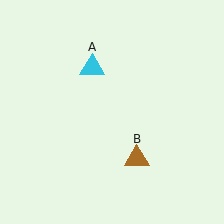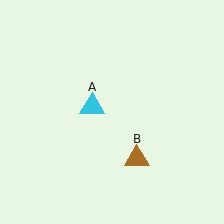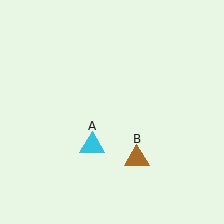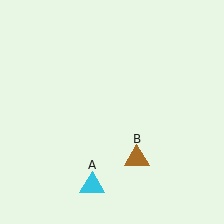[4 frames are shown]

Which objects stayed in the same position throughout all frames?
Brown triangle (object B) remained stationary.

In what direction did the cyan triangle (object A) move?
The cyan triangle (object A) moved down.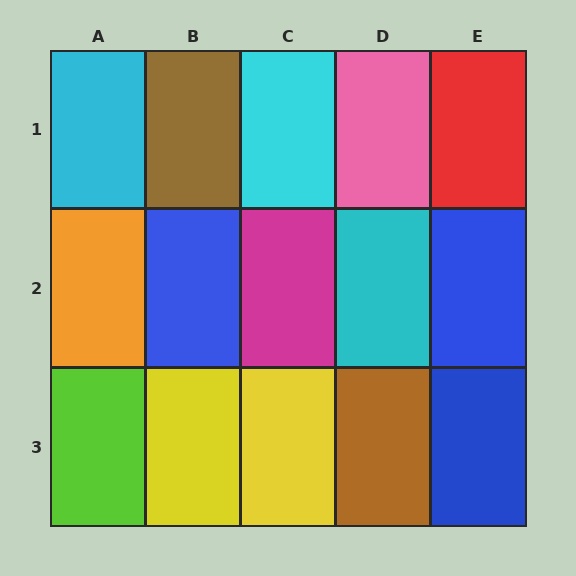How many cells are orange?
1 cell is orange.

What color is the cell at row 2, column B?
Blue.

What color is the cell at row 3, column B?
Yellow.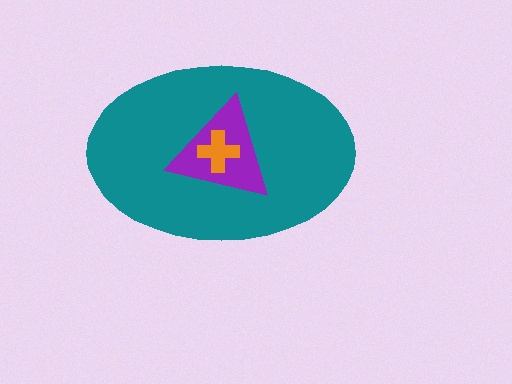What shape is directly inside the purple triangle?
The orange cross.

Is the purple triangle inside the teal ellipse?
Yes.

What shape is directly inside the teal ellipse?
The purple triangle.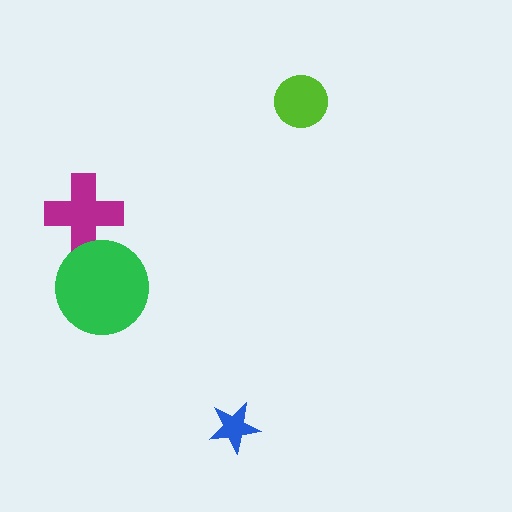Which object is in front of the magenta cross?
The green circle is in front of the magenta cross.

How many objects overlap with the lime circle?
0 objects overlap with the lime circle.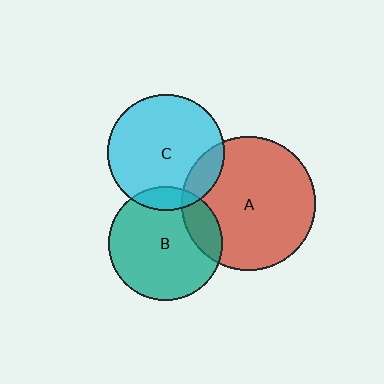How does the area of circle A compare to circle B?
Approximately 1.4 times.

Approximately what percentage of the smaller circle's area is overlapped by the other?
Approximately 15%.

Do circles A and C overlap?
Yes.